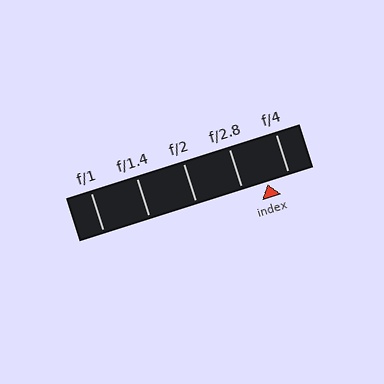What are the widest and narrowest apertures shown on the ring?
The widest aperture shown is f/1 and the narrowest is f/4.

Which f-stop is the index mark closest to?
The index mark is closest to f/4.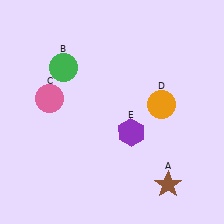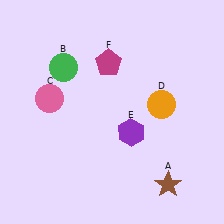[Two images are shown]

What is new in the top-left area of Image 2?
A magenta pentagon (F) was added in the top-left area of Image 2.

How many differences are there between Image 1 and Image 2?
There is 1 difference between the two images.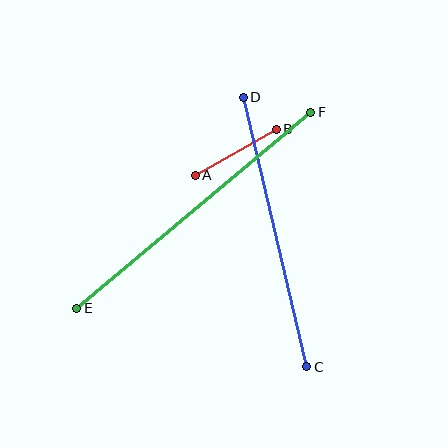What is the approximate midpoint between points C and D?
The midpoint is at approximately (275, 232) pixels.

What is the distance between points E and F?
The distance is approximately 305 pixels.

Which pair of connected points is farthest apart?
Points E and F are farthest apart.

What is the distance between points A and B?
The distance is approximately 93 pixels.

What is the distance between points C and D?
The distance is approximately 277 pixels.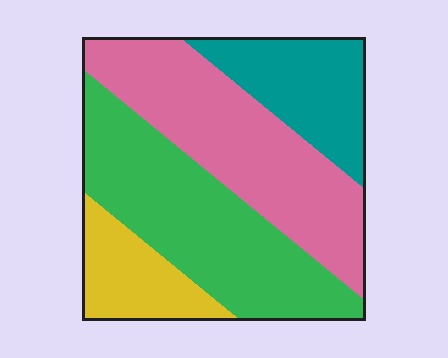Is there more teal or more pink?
Pink.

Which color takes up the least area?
Yellow, at roughly 15%.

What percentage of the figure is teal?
Teal takes up between a sixth and a third of the figure.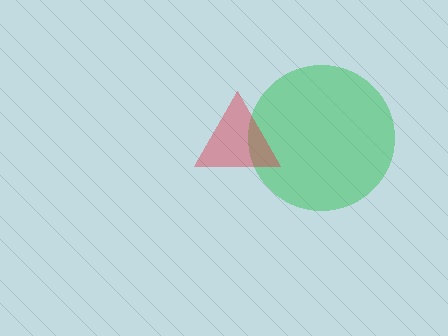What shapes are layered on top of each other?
The layered shapes are: a green circle, a red triangle.